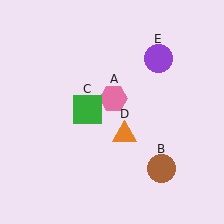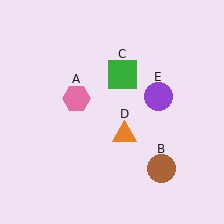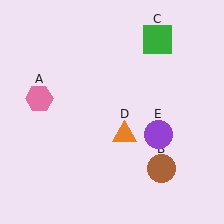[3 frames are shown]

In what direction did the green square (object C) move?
The green square (object C) moved up and to the right.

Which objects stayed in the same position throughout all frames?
Brown circle (object B) and orange triangle (object D) remained stationary.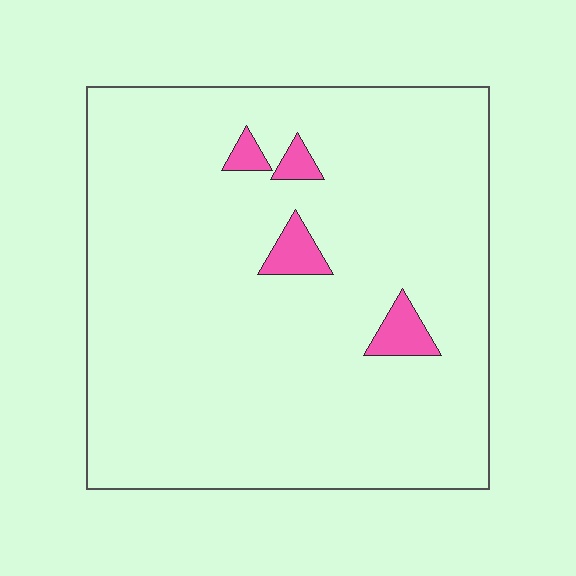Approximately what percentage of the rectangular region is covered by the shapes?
Approximately 5%.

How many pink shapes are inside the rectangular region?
4.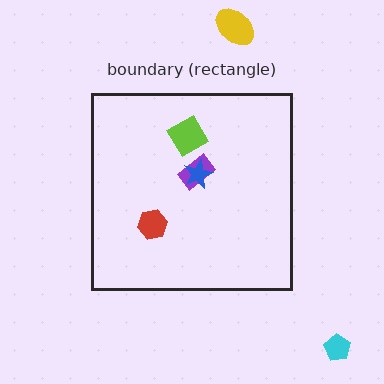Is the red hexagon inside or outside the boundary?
Inside.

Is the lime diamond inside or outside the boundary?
Inside.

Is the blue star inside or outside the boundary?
Inside.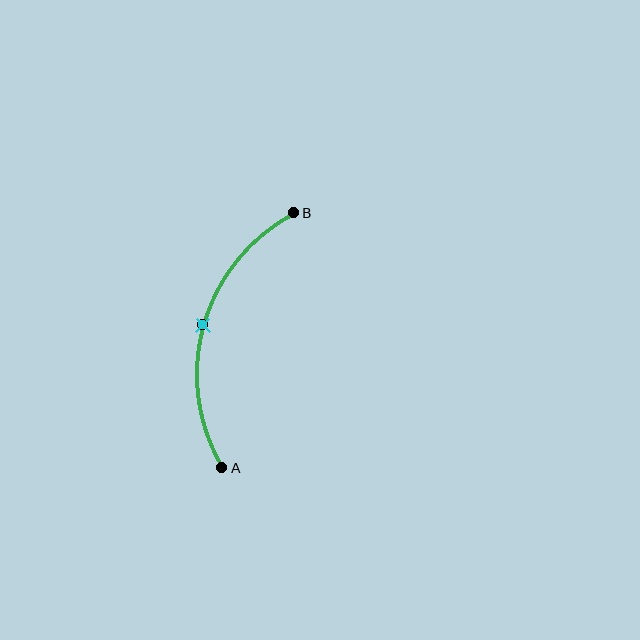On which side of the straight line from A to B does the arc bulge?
The arc bulges to the left of the straight line connecting A and B.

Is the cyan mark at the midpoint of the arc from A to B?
Yes. The cyan mark lies on the arc at equal arc-length from both A and B — it is the arc midpoint.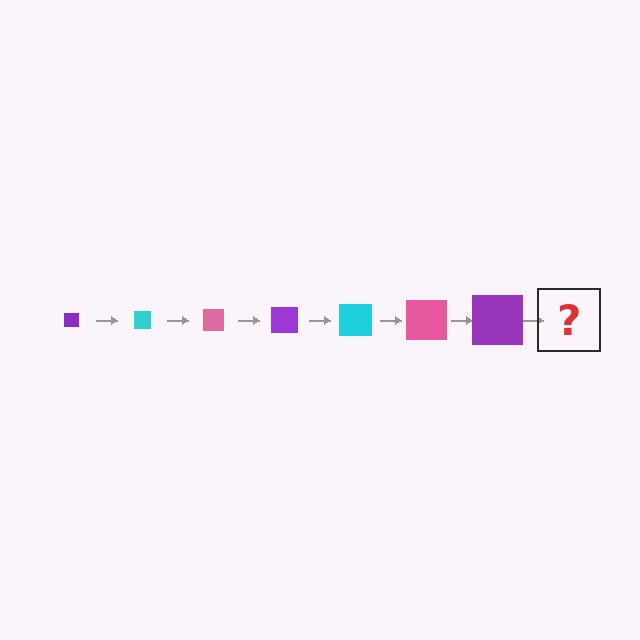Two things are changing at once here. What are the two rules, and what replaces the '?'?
The two rules are that the square grows larger each step and the color cycles through purple, cyan, and pink. The '?' should be a cyan square, larger than the previous one.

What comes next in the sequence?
The next element should be a cyan square, larger than the previous one.